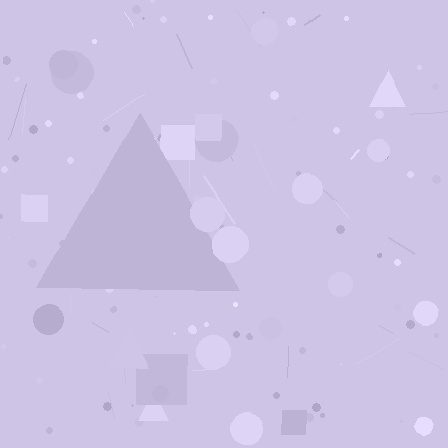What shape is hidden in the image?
A triangle is hidden in the image.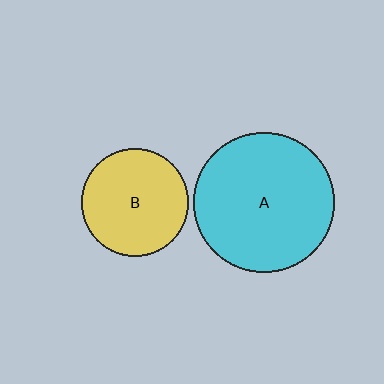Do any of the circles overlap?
No, none of the circles overlap.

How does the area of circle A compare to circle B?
Approximately 1.7 times.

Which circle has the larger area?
Circle A (cyan).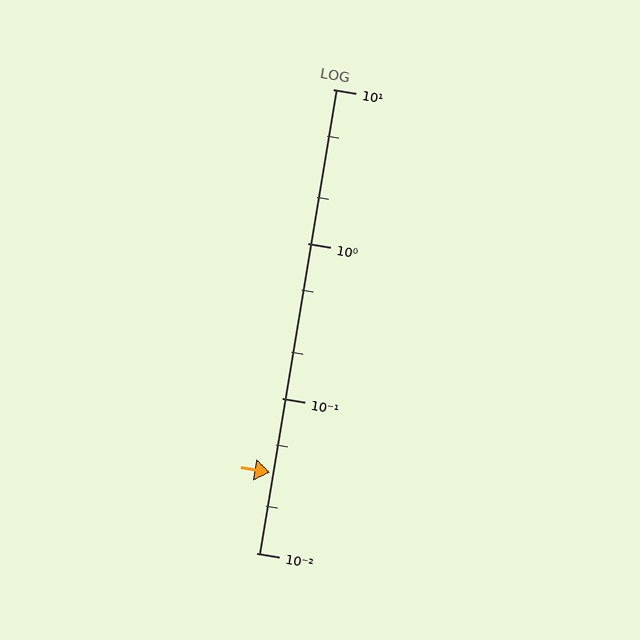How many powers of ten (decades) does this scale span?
The scale spans 3 decades, from 0.01 to 10.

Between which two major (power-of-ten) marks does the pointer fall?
The pointer is between 0.01 and 0.1.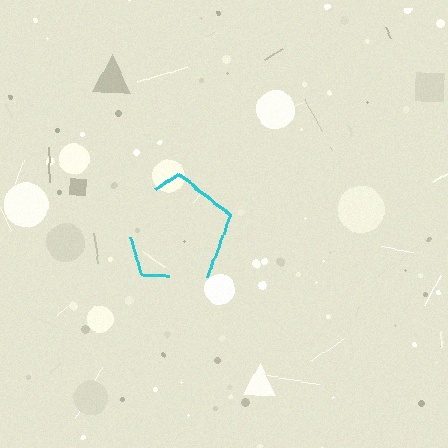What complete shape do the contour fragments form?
The contour fragments form a pentagon.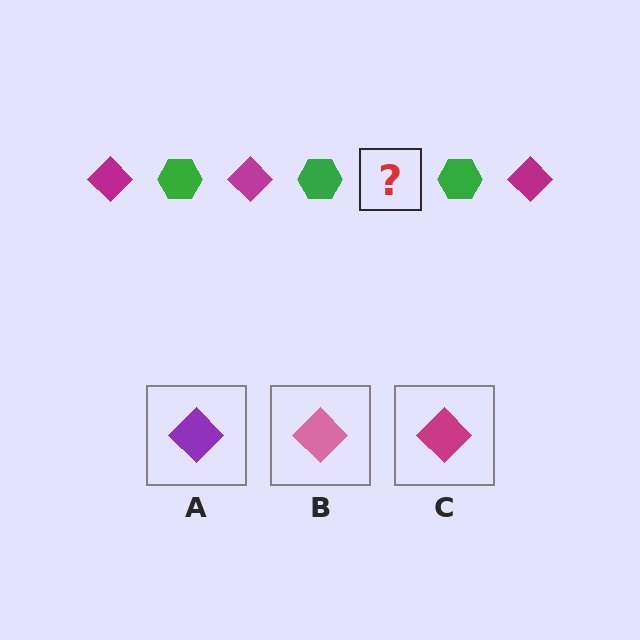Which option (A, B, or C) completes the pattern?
C.